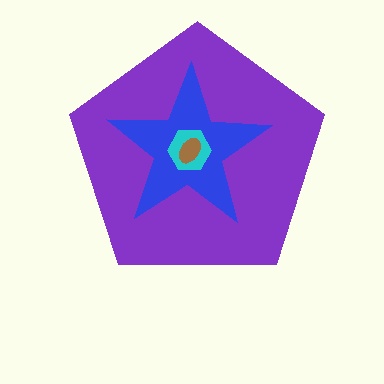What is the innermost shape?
The brown ellipse.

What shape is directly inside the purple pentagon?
The blue star.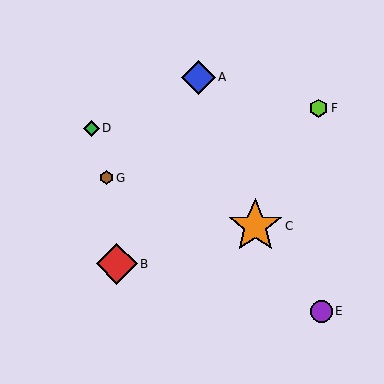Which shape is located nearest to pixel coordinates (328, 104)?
The lime hexagon (labeled F) at (319, 108) is nearest to that location.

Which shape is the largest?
The orange star (labeled C) is the largest.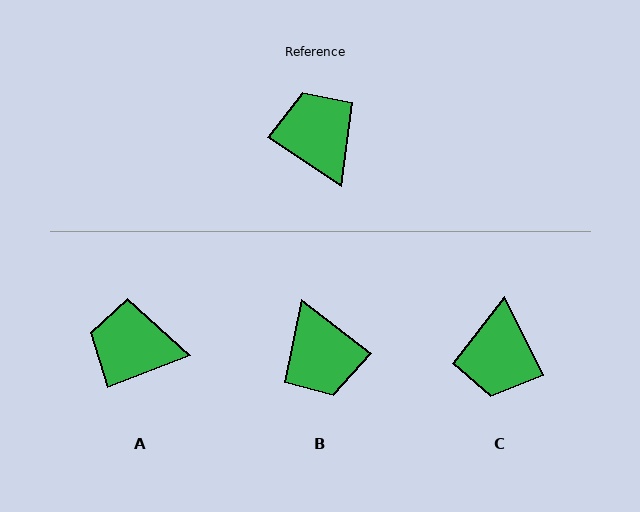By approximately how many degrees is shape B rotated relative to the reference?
Approximately 176 degrees counter-clockwise.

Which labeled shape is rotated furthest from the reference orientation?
B, about 176 degrees away.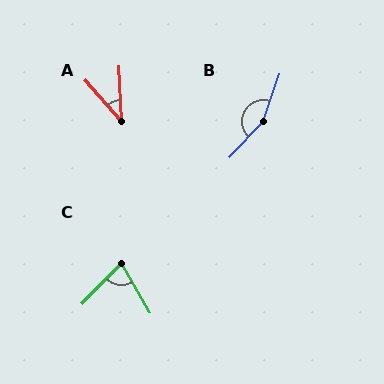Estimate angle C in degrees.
Approximately 74 degrees.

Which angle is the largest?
B, at approximately 157 degrees.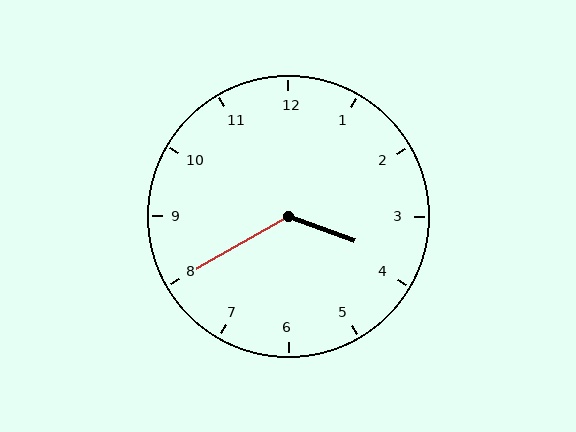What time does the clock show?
3:40.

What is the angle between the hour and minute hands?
Approximately 130 degrees.